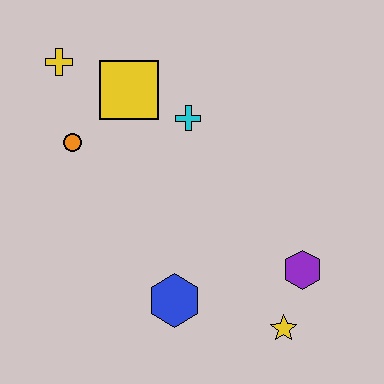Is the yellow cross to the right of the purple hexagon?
No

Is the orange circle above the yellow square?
No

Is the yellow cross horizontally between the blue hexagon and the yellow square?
No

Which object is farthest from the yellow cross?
The yellow star is farthest from the yellow cross.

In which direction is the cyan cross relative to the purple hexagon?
The cyan cross is above the purple hexagon.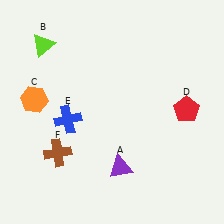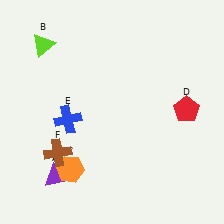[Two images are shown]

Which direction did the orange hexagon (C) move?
The orange hexagon (C) moved down.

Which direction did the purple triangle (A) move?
The purple triangle (A) moved left.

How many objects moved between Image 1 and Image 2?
2 objects moved between the two images.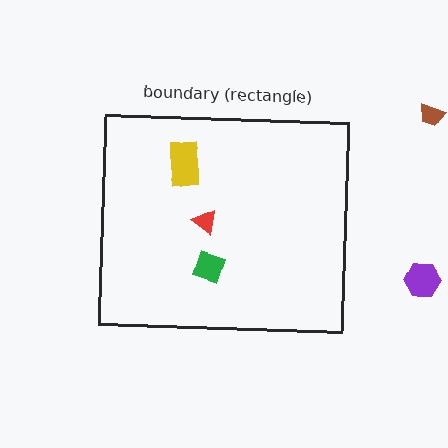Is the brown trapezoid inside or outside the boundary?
Outside.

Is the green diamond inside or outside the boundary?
Inside.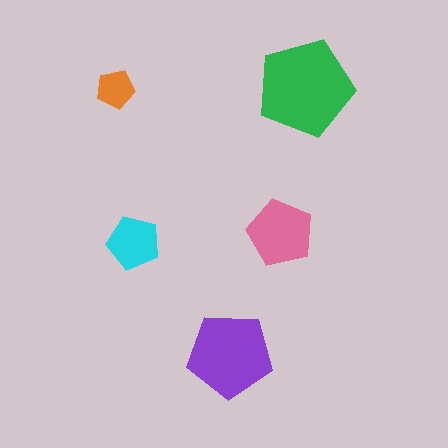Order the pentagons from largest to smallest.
the green one, the purple one, the pink one, the cyan one, the orange one.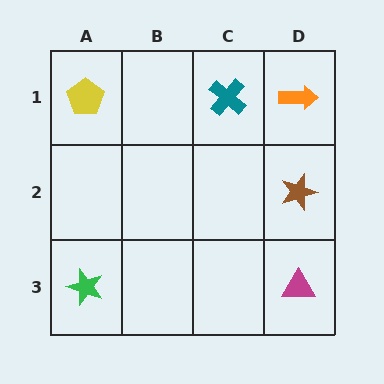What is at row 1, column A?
A yellow pentagon.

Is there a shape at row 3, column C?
No, that cell is empty.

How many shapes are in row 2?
1 shape.